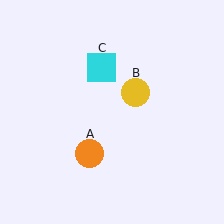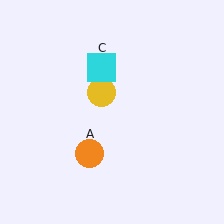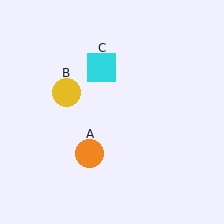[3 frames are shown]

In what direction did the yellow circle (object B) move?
The yellow circle (object B) moved left.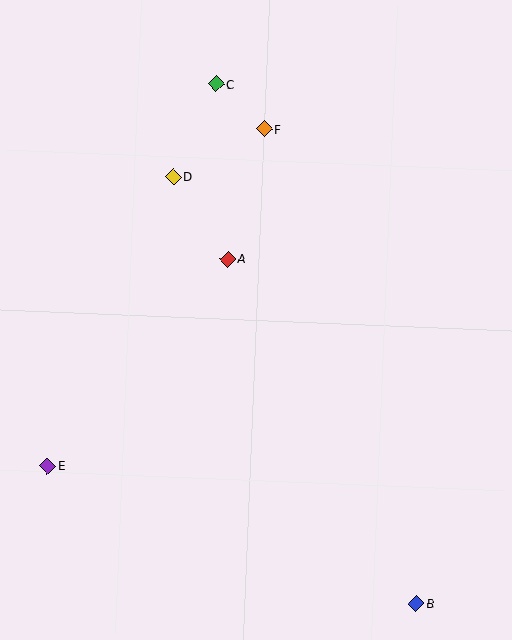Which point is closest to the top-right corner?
Point F is closest to the top-right corner.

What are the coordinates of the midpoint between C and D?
The midpoint between C and D is at (195, 130).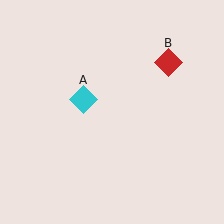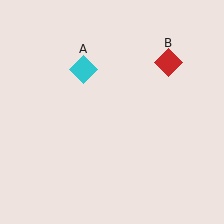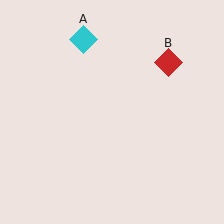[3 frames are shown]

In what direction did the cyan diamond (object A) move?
The cyan diamond (object A) moved up.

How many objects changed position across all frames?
1 object changed position: cyan diamond (object A).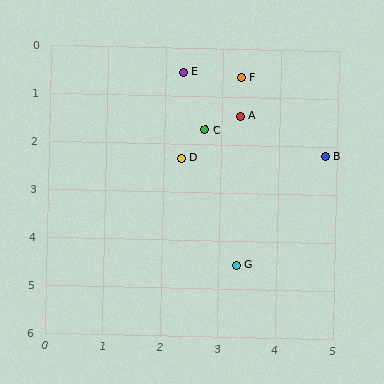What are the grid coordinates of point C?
Point C is at approximately (2.7, 1.7).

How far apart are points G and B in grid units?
Points G and B are about 2.7 grid units apart.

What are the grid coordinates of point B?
Point B is at approximately (4.8, 2.2).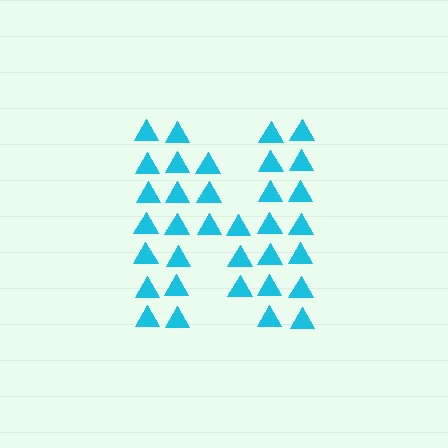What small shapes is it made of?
It is made of small triangles.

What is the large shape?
The large shape is the letter N.